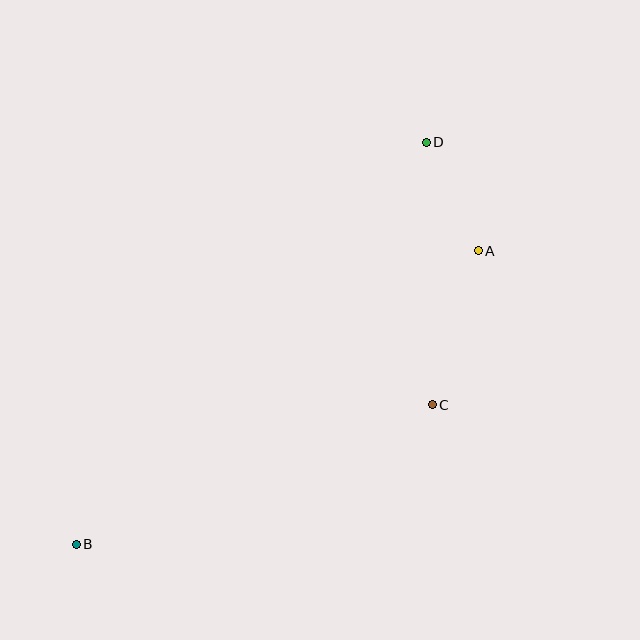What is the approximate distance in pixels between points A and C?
The distance between A and C is approximately 161 pixels.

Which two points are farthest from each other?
Points B and D are farthest from each other.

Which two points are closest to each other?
Points A and D are closest to each other.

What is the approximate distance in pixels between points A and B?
The distance between A and B is approximately 498 pixels.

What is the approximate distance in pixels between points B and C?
The distance between B and C is approximately 382 pixels.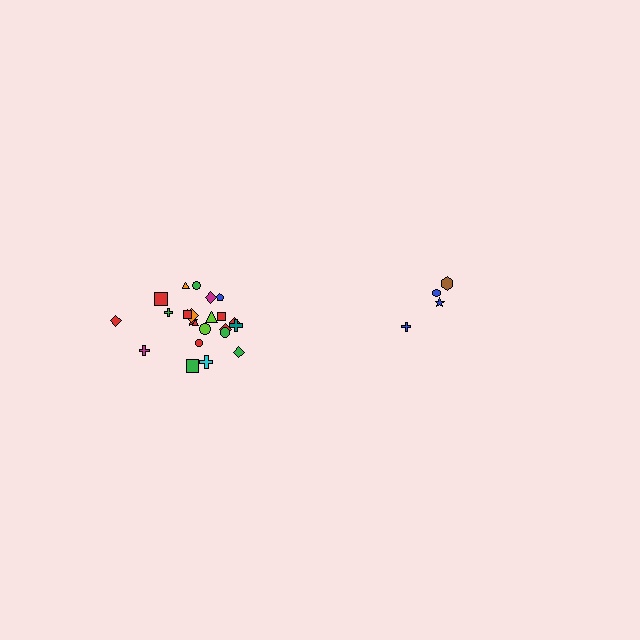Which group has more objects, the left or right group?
The left group.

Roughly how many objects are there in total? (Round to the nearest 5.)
Roughly 30 objects in total.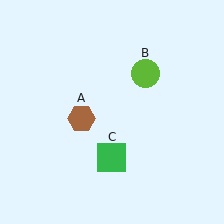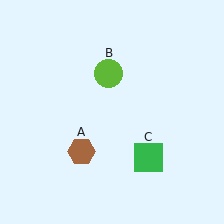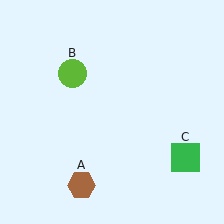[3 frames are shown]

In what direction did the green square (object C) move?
The green square (object C) moved right.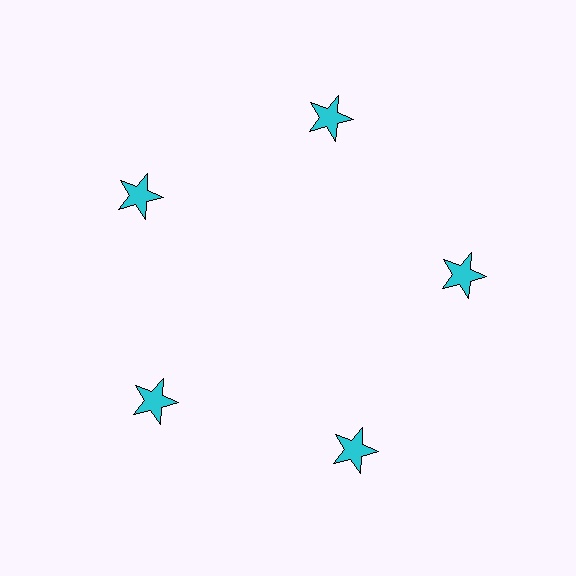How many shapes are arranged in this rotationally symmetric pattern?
There are 5 shapes, arranged in 5 groups of 1.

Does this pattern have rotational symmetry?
Yes, this pattern has 5-fold rotational symmetry. It looks the same after rotating 72 degrees around the center.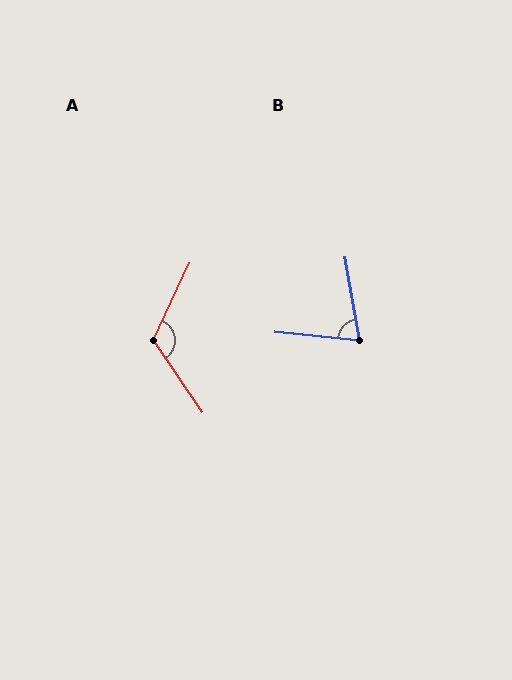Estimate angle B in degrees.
Approximately 74 degrees.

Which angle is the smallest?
B, at approximately 74 degrees.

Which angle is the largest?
A, at approximately 121 degrees.